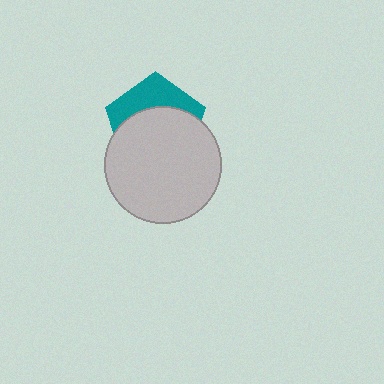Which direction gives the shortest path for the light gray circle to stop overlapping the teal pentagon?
Moving down gives the shortest separation.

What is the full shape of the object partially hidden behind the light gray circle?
The partially hidden object is a teal pentagon.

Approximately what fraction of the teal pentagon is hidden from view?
Roughly 64% of the teal pentagon is hidden behind the light gray circle.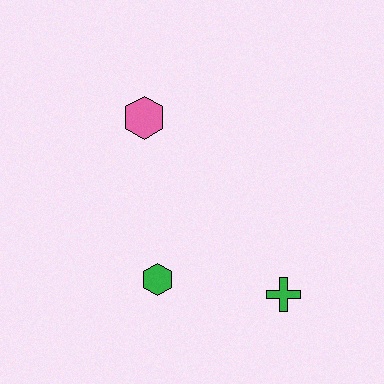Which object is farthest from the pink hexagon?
The green cross is farthest from the pink hexagon.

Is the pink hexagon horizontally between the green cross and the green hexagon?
No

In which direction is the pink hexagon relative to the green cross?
The pink hexagon is above the green cross.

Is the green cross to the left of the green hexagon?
No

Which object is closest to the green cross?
The green hexagon is closest to the green cross.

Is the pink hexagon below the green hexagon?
No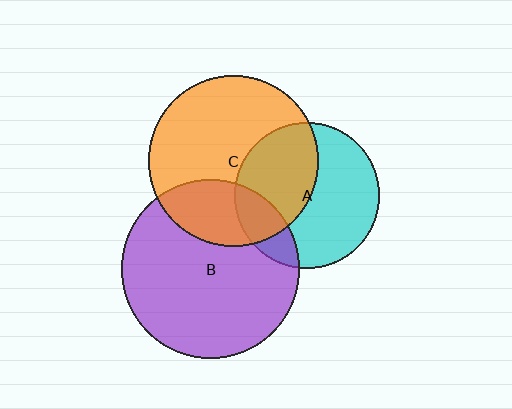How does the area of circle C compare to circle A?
Approximately 1.4 times.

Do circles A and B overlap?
Yes.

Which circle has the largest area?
Circle B (purple).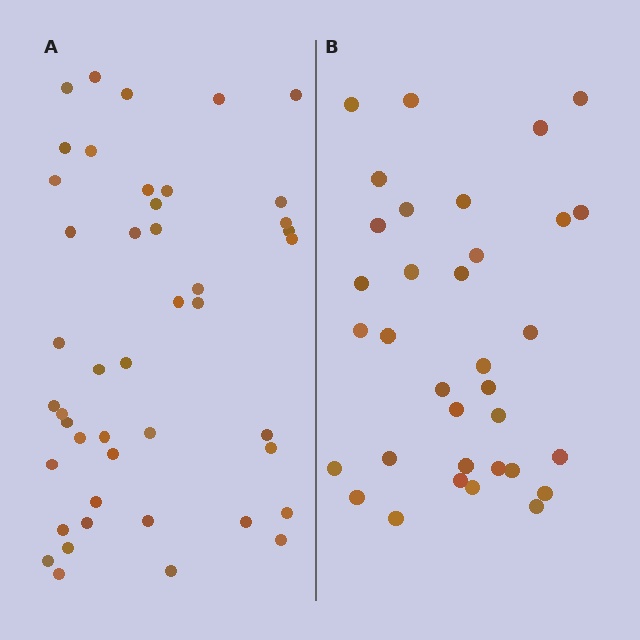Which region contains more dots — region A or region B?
Region A (the left region) has more dots.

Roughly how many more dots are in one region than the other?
Region A has roughly 12 or so more dots than region B.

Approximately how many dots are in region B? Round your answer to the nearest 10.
About 30 dots. (The exact count is 34, which rounds to 30.)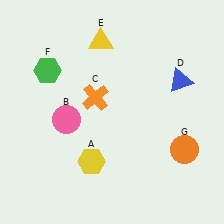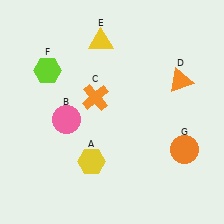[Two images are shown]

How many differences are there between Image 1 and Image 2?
There are 2 differences between the two images.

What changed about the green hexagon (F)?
In Image 1, F is green. In Image 2, it changed to lime.